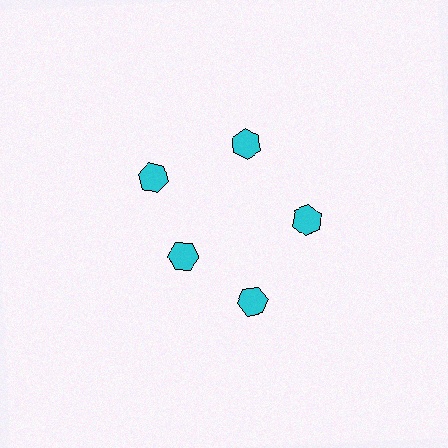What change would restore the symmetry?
The symmetry would be restored by moving it outward, back onto the ring so that all 5 hexagons sit at equal angles and equal distance from the center.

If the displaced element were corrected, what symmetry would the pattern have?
It would have 5-fold rotational symmetry — the pattern would map onto itself every 72 degrees.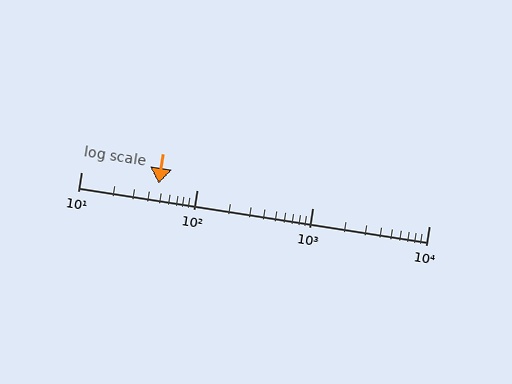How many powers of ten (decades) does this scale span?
The scale spans 3 decades, from 10 to 10000.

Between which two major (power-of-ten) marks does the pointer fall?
The pointer is between 10 and 100.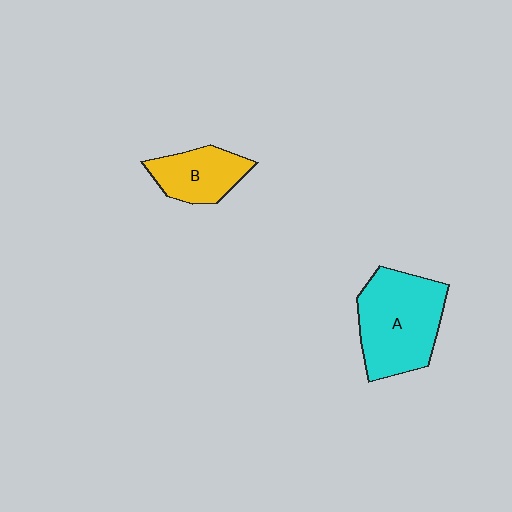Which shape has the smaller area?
Shape B (yellow).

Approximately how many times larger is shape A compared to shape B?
Approximately 1.8 times.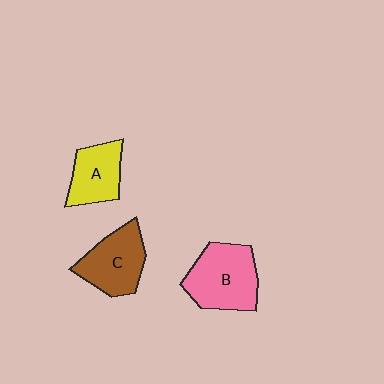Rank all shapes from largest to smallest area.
From largest to smallest: B (pink), C (brown), A (yellow).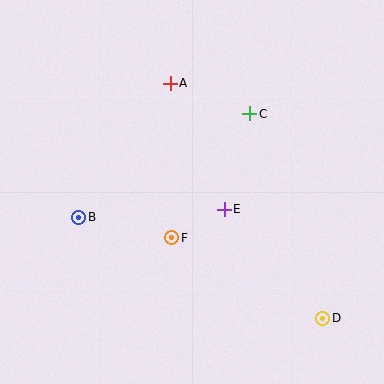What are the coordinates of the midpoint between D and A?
The midpoint between D and A is at (246, 201).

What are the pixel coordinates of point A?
Point A is at (170, 83).